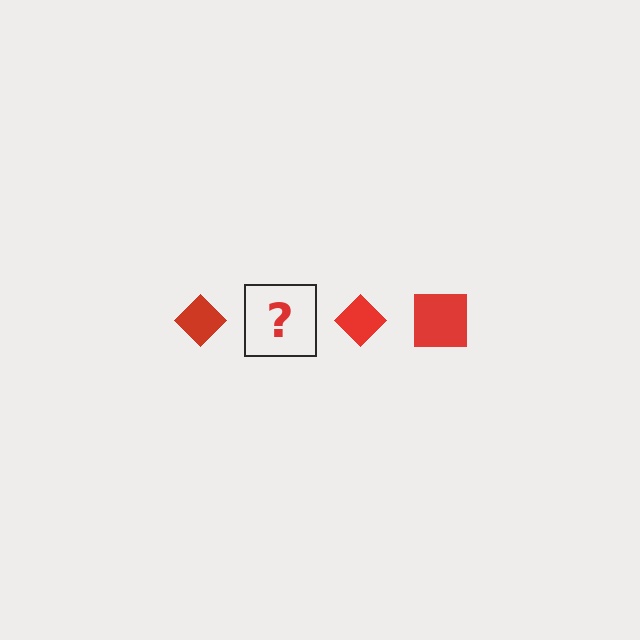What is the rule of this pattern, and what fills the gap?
The rule is that the pattern cycles through diamond, square shapes in red. The gap should be filled with a red square.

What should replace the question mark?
The question mark should be replaced with a red square.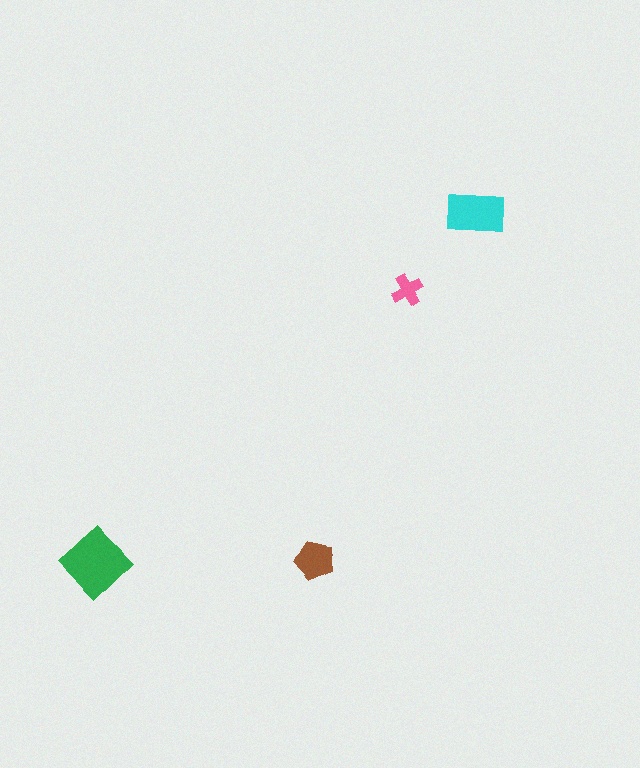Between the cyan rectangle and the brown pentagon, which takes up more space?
The cyan rectangle.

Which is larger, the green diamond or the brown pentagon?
The green diamond.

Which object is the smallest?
The pink cross.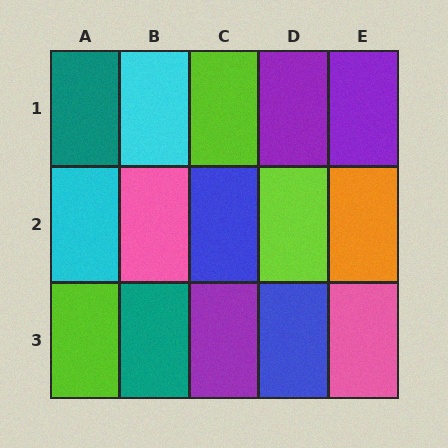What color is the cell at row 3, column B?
Teal.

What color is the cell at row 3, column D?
Blue.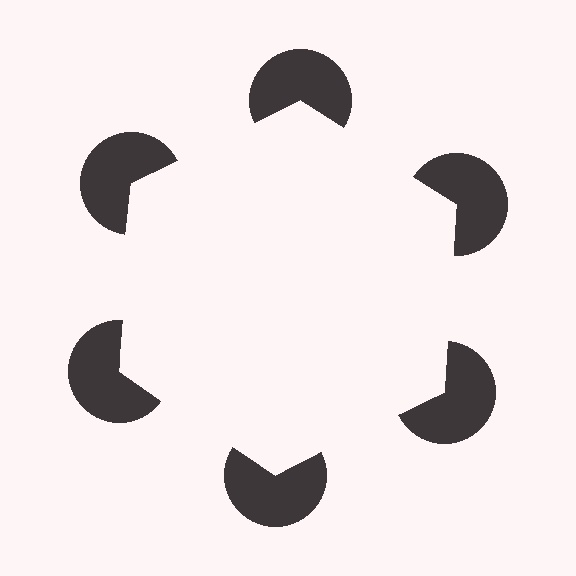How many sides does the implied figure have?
6 sides.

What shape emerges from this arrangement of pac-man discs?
An illusory hexagon — its edges are inferred from the aligned wedge cuts in the pac-man discs, not physically drawn.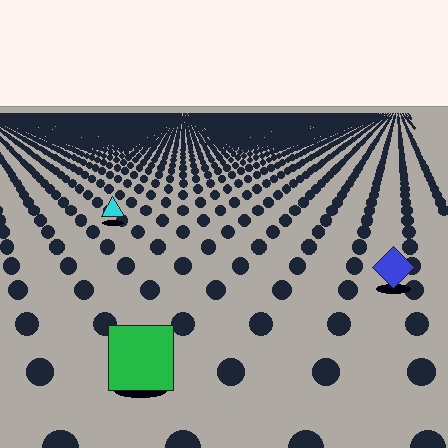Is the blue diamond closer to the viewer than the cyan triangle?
Yes. The blue diamond is closer — you can tell from the texture gradient: the ground texture is coarser near it.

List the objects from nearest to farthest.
From nearest to farthest: the green square, the blue diamond, the cyan triangle.